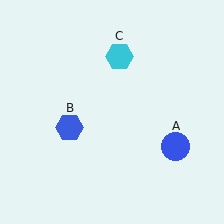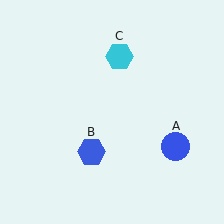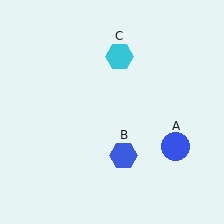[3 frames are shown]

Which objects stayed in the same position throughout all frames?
Blue circle (object A) and cyan hexagon (object C) remained stationary.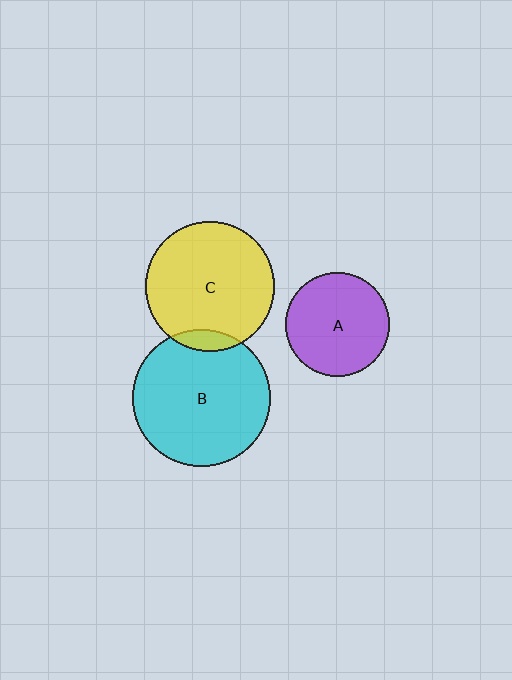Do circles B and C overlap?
Yes.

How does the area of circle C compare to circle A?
Approximately 1.5 times.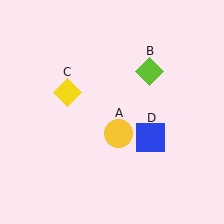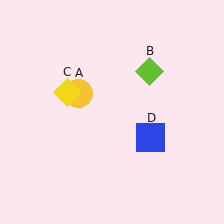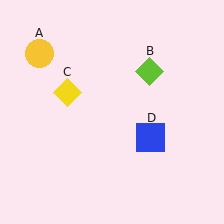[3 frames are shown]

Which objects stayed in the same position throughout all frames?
Lime diamond (object B) and yellow diamond (object C) and blue square (object D) remained stationary.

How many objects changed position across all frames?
1 object changed position: yellow circle (object A).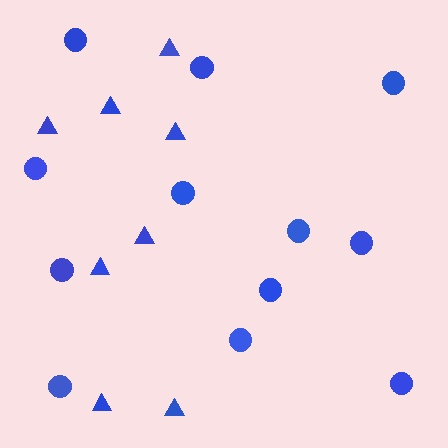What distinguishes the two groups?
There are 2 groups: one group of circles (12) and one group of triangles (8).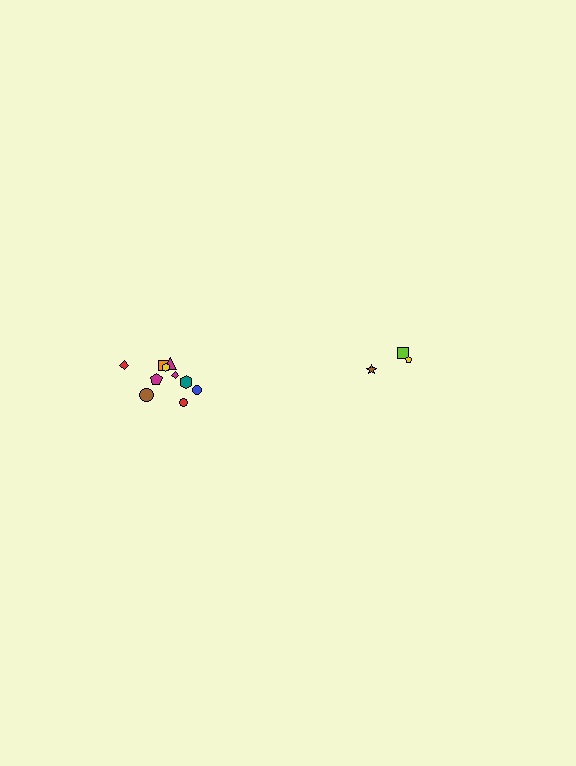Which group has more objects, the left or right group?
The left group.